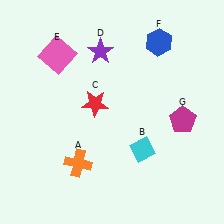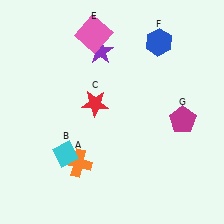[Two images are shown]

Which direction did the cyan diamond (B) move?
The cyan diamond (B) moved left.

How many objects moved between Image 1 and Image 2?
2 objects moved between the two images.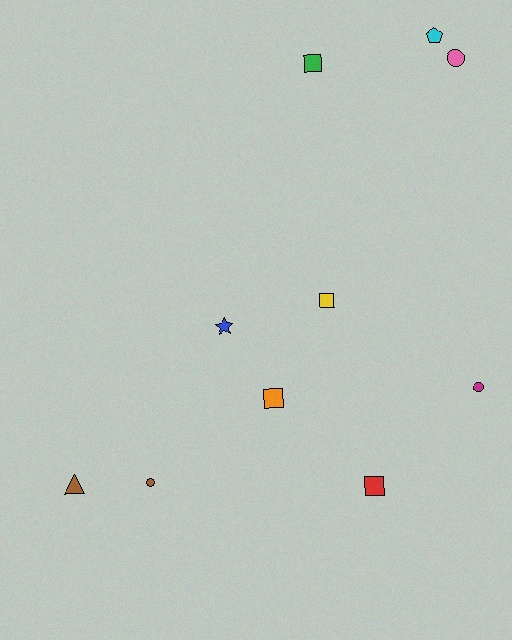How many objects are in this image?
There are 10 objects.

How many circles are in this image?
There are 3 circles.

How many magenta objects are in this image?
There is 1 magenta object.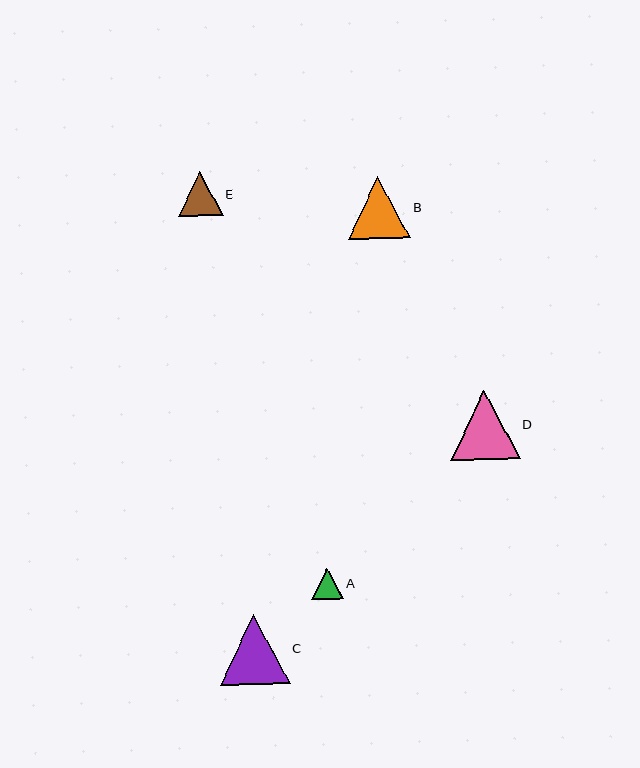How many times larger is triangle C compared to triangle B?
Triangle C is approximately 1.1 times the size of triangle B.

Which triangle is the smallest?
Triangle A is the smallest with a size of approximately 31 pixels.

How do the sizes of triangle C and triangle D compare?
Triangle C and triangle D are approximately the same size.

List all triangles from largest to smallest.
From largest to smallest: C, D, B, E, A.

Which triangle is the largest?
Triangle C is the largest with a size of approximately 70 pixels.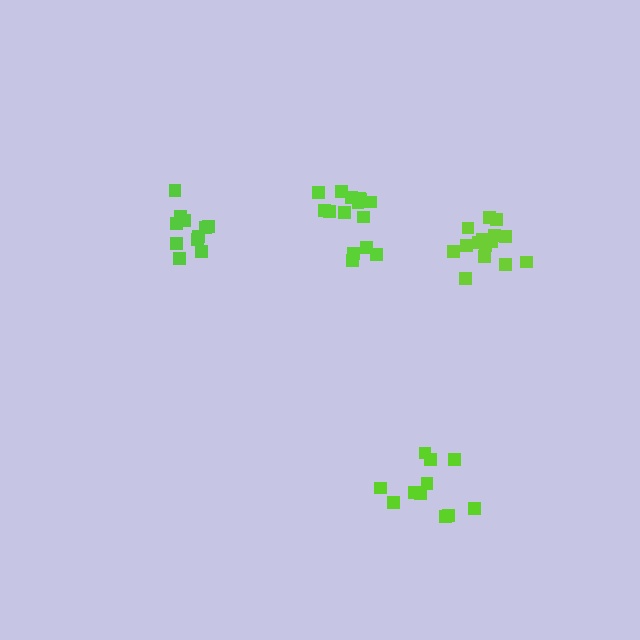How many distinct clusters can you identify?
There are 4 distinct clusters.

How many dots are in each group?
Group 1: 15 dots, Group 2: 11 dots, Group 3: 11 dots, Group 4: 15 dots (52 total).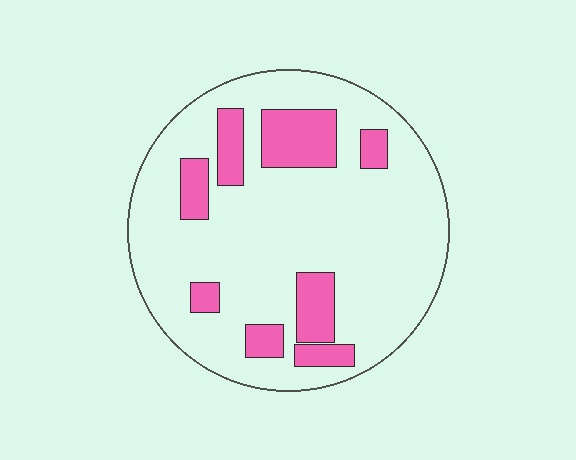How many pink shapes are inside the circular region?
8.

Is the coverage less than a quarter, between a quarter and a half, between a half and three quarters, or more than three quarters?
Less than a quarter.